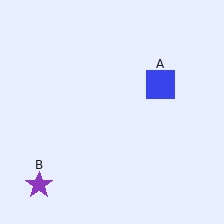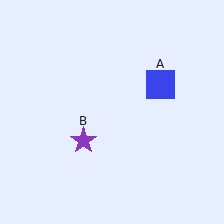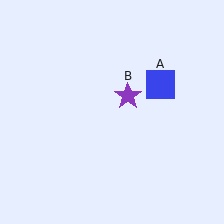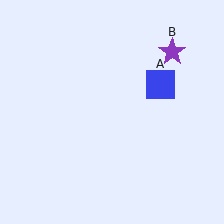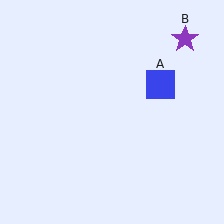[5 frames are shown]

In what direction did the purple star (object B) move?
The purple star (object B) moved up and to the right.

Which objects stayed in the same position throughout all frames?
Blue square (object A) remained stationary.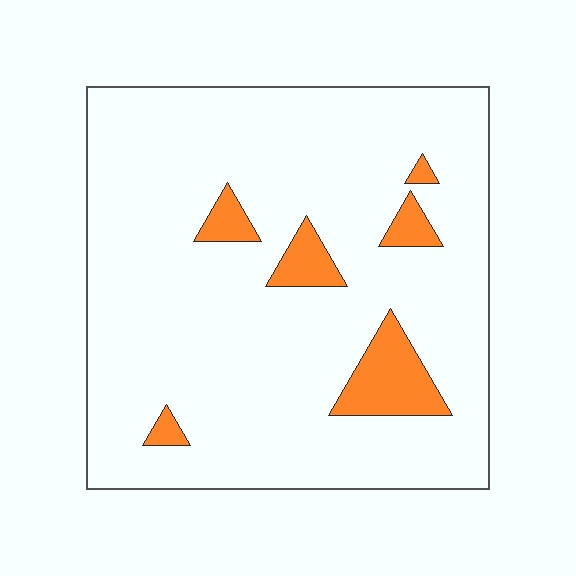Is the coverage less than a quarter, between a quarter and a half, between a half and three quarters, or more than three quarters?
Less than a quarter.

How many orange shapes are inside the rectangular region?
6.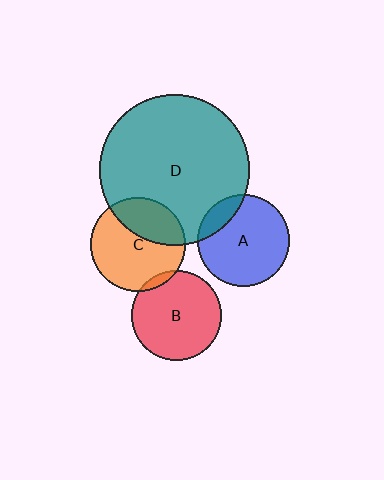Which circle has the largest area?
Circle D (teal).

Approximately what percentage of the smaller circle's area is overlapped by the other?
Approximately 5%.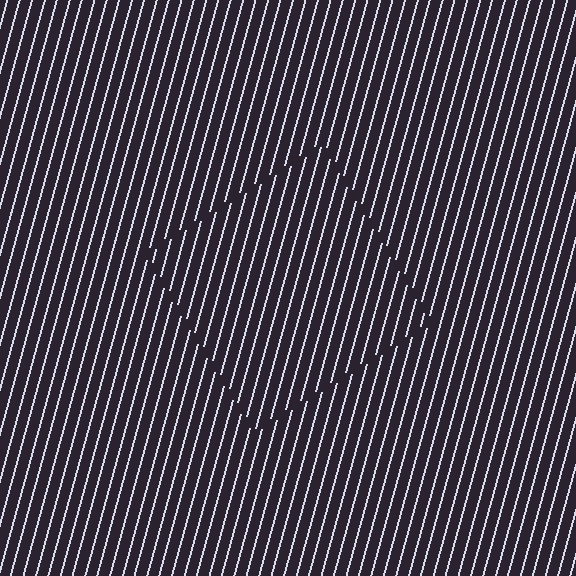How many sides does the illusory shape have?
4 sides — the line-ends trace a square.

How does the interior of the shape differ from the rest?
The interior of the shape contains the same grating, shifted by half a period — the contour is defined by the phase discontinuity where line-ends from the inner and outer gratings abut.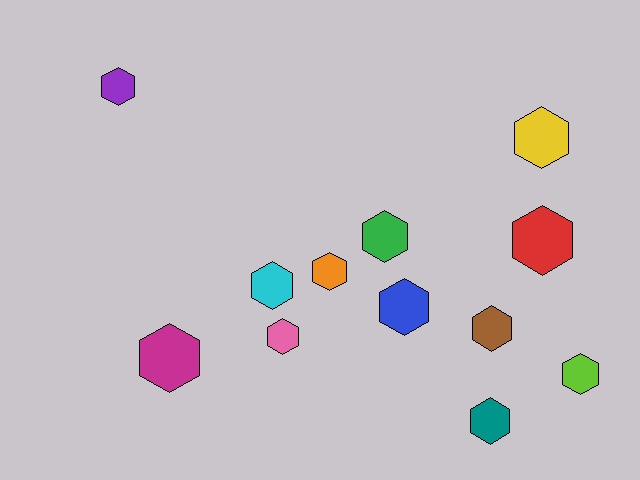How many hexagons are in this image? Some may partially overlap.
There are 12 hexagons.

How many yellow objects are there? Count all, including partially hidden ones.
There is 1 yellow object.